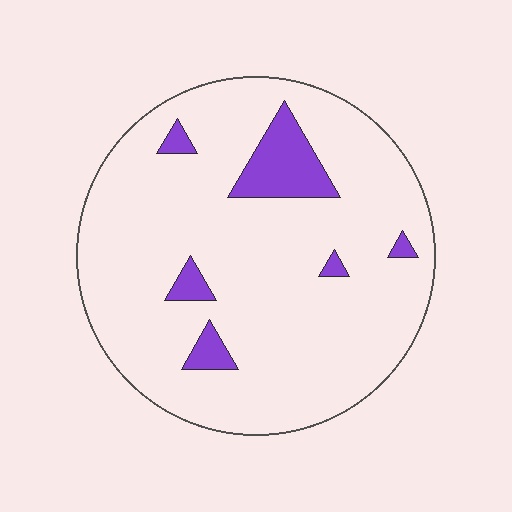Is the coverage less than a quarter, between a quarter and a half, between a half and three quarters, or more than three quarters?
Less than a quarter.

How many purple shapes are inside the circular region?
6.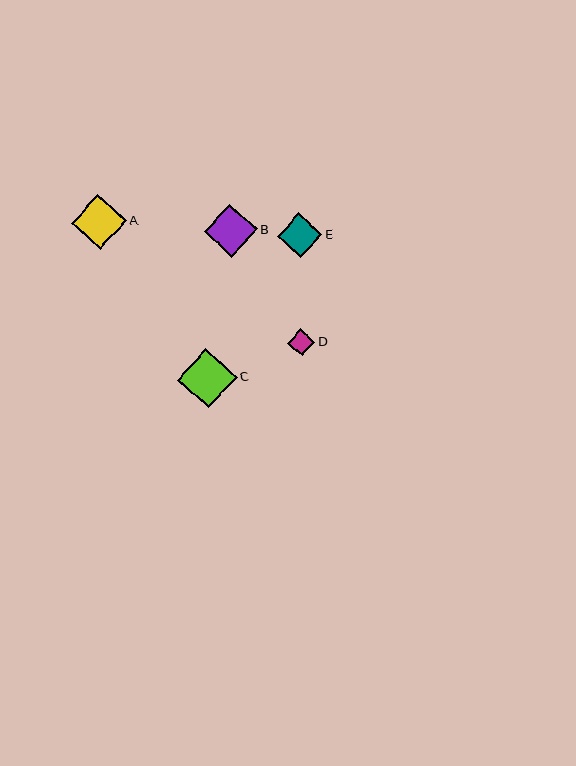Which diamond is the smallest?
Diamond D is the smallest with a size of approximately 27 pixels.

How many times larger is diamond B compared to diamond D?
Diamond B is approximately 1.9 times the size of diamond D.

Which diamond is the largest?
Diamond C is the largest with a size of approximately 60 pixels.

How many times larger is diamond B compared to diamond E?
Diamond B is approximately 1.2 times the size of diamond E.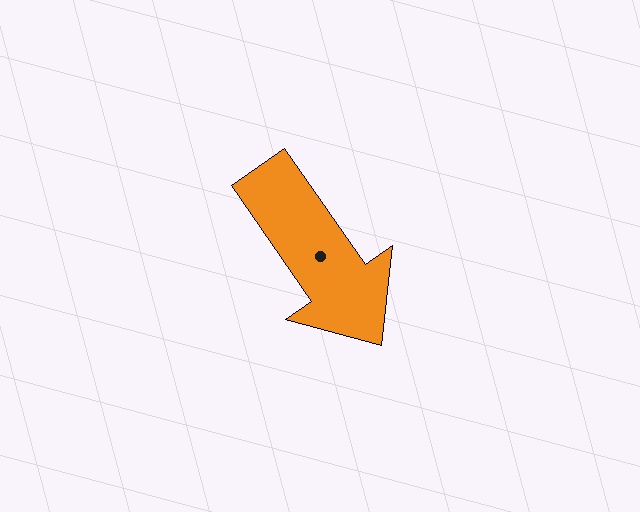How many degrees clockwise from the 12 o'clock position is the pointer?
Approximately 145 degrees.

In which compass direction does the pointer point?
Southeast.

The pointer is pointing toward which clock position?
Roughly 5 o'clock.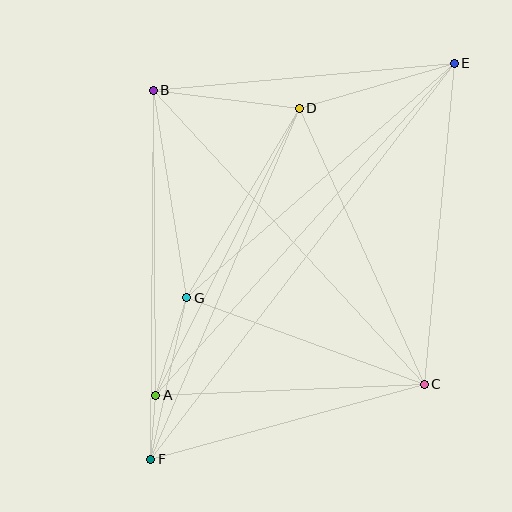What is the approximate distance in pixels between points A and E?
The distance between A and E is approximately 447 pixels.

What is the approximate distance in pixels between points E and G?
The distance between E and G is approximately 356 pixels.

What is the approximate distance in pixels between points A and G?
The distance between A and G is approximately 102 pixels.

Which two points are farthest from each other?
Points E and F are farthest from each other.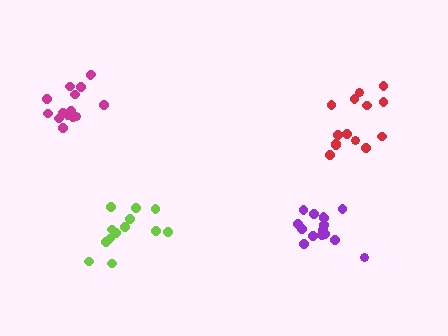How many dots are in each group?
Group 1: 15 dots, Group 2: 13 dots, Group 3: 15 dots, Group 4: 14 dots (57 total).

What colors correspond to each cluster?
The clusters are colored: purple, lime, magenta, red.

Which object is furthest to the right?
The red cluster is rightmost.